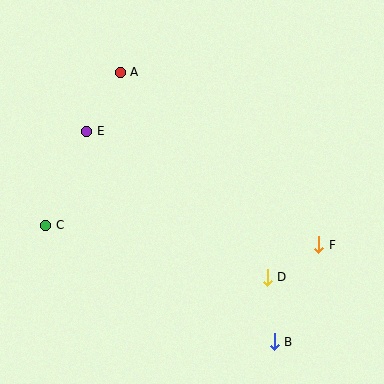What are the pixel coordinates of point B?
Point B is at (274, 342).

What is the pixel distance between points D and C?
The distance between D and C is 227 pixels.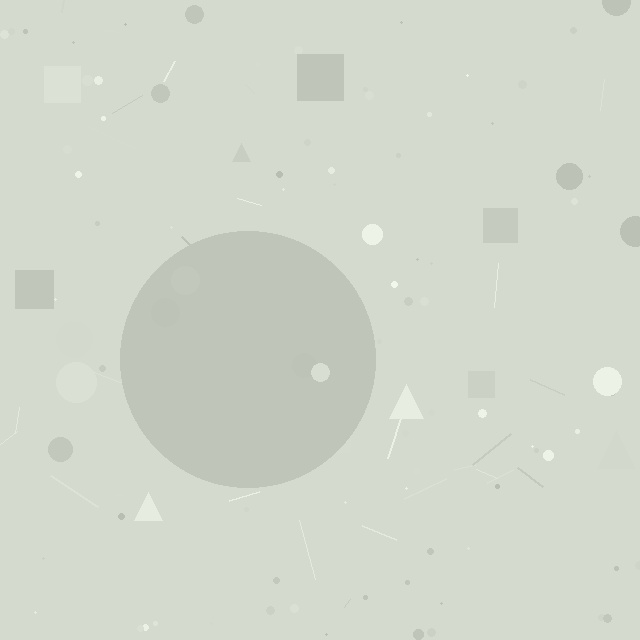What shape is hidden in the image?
A circle is hidden in the image.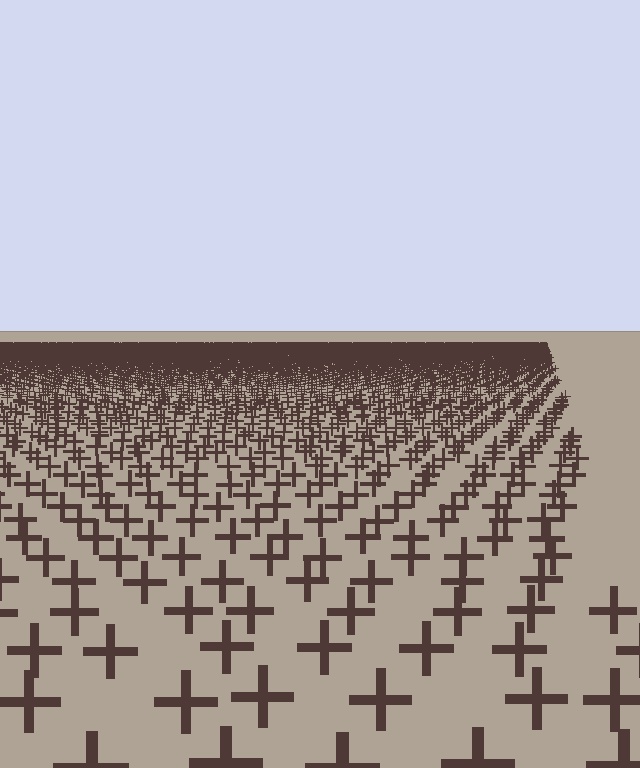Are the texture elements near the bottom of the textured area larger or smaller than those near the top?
Larger. Near the bottom, elements are closer to the viewer and appear at a bigger on-screen size.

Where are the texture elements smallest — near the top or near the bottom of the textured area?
Near the top.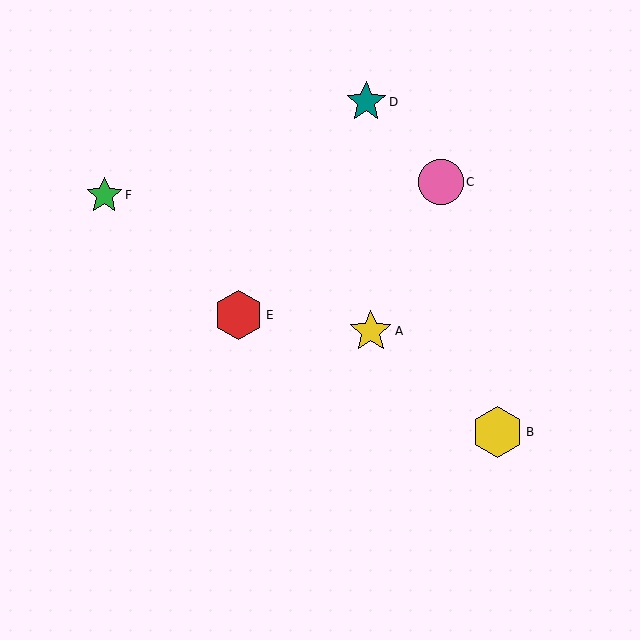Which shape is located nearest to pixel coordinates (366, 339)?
The yellow star (labeled A) at (371, 331) is nearest to that location.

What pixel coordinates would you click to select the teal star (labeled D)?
Click at (366, 102) to select the teal star D.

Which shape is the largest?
The yellow hexagon (labeled B) is the largest.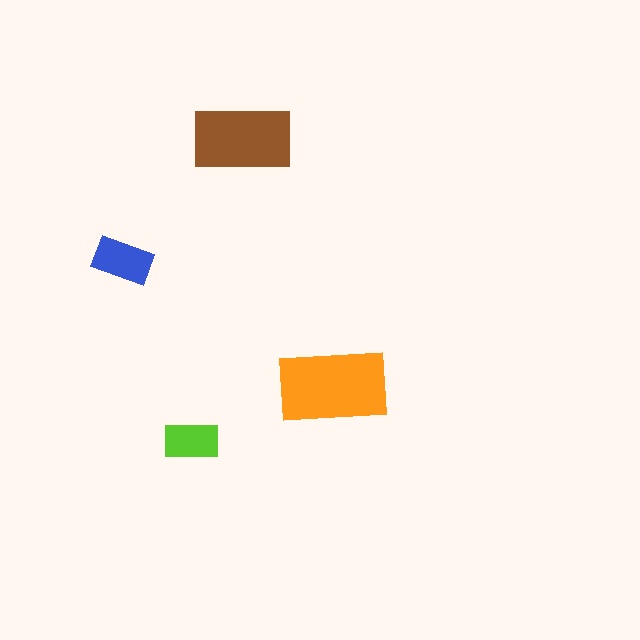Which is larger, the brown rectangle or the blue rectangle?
The brown one.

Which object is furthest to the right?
The orange rectangle is rightmost.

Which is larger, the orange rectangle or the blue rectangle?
The orange one.